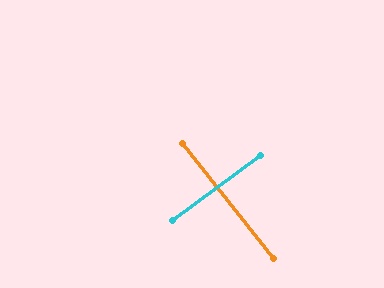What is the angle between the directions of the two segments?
Approximately 89 degrees.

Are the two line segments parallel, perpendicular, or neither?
Perpendicular — they meet at approximately 89°.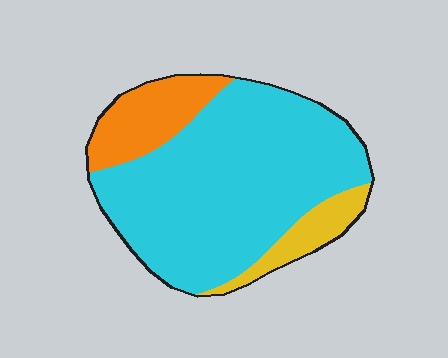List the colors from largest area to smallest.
From largest to smallest: cyan, orange, yellow.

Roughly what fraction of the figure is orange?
Orange takes up about one sixth (1/6) of the figure.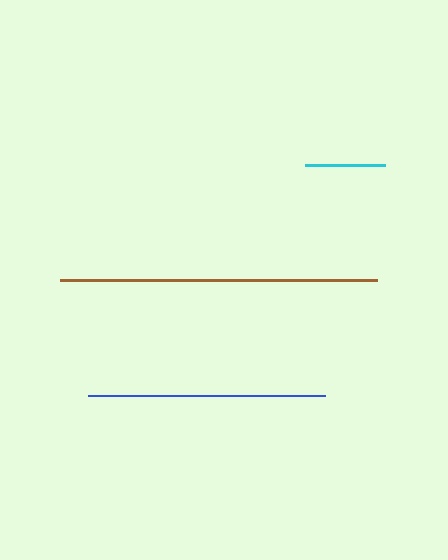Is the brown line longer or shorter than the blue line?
The brown line is longer than the blue line.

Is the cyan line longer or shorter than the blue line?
The blue line is longer than the cyan line.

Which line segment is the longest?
The brown line is the longest at approximately 317 pixels.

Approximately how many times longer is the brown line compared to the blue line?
The brown line is approximately 1.3 times the length of the blue line.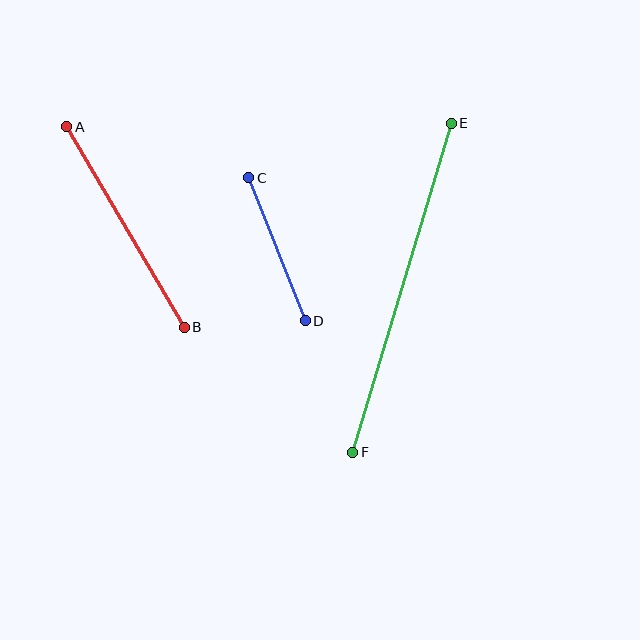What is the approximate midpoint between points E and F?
The midpoint is at approximately (402, 288) pixels.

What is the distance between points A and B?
The distance is approximately 232 pixels.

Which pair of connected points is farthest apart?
Points E and F are farthest apart.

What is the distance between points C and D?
The distance is approximately 154 pixels.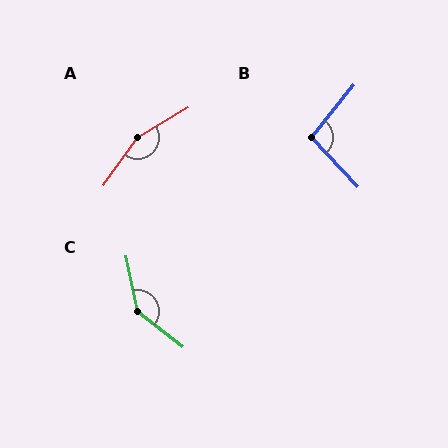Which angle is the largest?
A, at approximately 156 degrees.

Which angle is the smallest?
B, at approximately 98 degrees.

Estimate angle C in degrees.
Approximately 140 degrees.